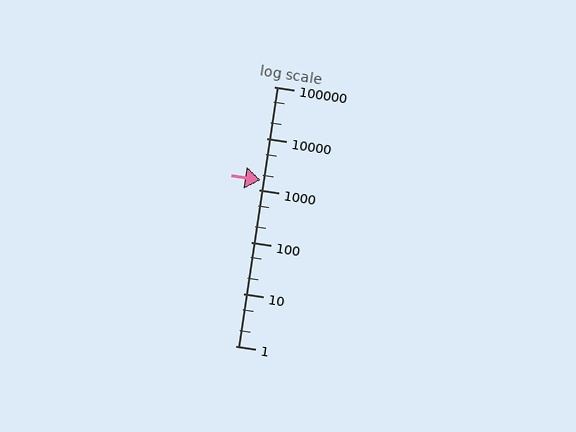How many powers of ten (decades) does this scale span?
The scale spans 5 decades, from 1 to 100000.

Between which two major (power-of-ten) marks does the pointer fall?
The pointer is between 1000 and 10000.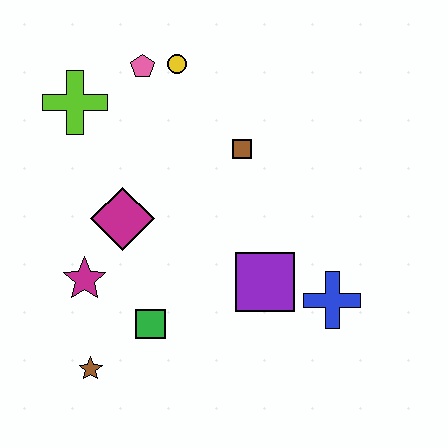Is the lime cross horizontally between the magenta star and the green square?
No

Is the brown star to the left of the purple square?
Yes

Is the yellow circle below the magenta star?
No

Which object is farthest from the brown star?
The yellow circle is farthest from the brown star.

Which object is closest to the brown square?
The yellow circle is closest to the brown square.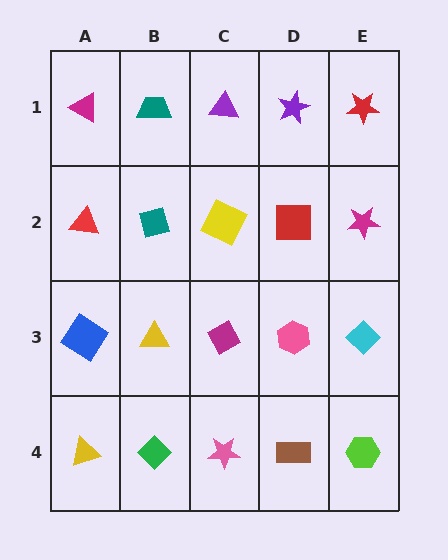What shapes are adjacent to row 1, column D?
A red square (row 2, column D), a purple triangle (row 1, column C), a red star (row 1, column E).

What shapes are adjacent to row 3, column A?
A red triangle (row 2, column A), a yellow triangle (row 4, column A), a yellow triangle (row 3, column B).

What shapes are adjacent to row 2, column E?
A red star (row 1, column E), a cyan diamond (row 3, column E), a red square (row 2, column D).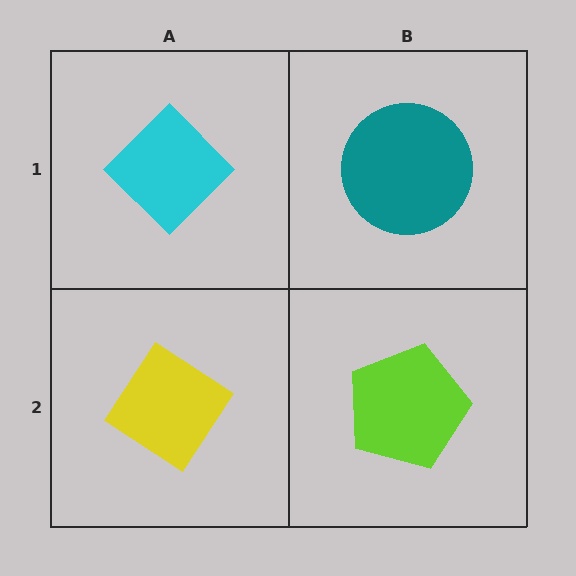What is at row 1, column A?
A cyan diamond.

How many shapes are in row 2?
2 shapes.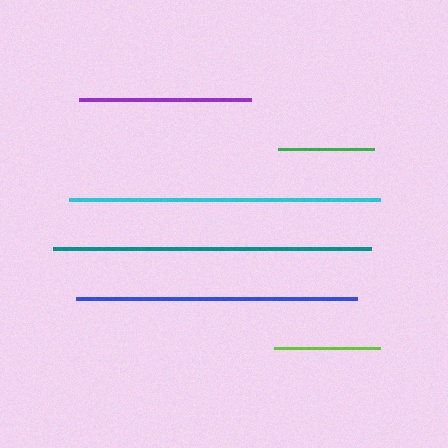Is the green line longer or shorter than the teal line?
The teal line is longer than the green line.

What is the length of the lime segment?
The lime segment is approximately 107 pixels long.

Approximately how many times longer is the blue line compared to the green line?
The blue line is approximately 2.9 times the length of the green line.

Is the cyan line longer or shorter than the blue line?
The cyan line is longer than the blue line.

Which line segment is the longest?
The teal line is the longest at approximately 317 pixels.